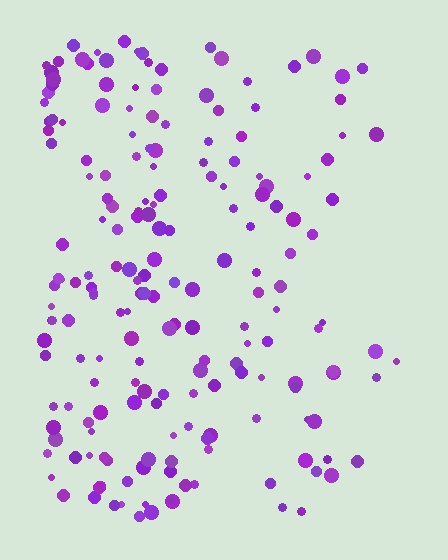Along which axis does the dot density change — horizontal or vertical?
Horizontal.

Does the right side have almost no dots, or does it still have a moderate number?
Still a moderate number, just noticeably fewer than the left.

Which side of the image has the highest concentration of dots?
The left.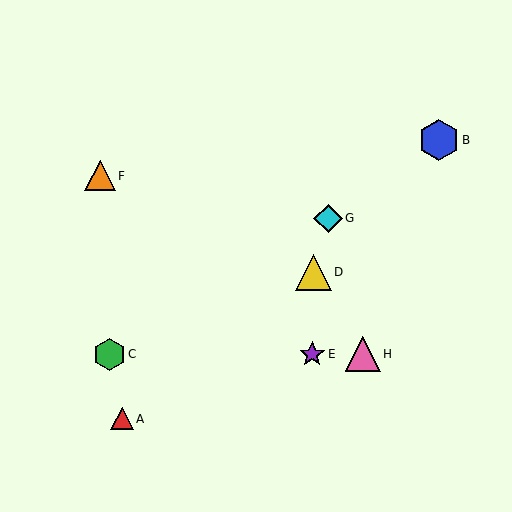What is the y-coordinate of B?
Object B is at y≈140.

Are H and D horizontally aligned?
No, H is at y≈354 and D is at y≈272.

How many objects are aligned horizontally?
3 objects (C, E, H) are aligned horizontally.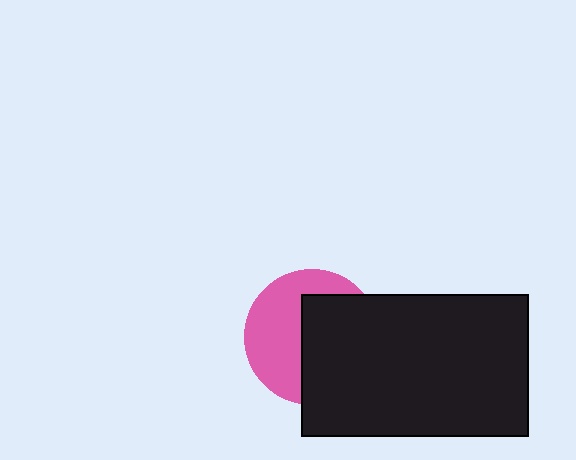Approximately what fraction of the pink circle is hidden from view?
Roughly 52% of the pink circle is hidden behind the black rectangle.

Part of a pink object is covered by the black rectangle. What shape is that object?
It is a circle.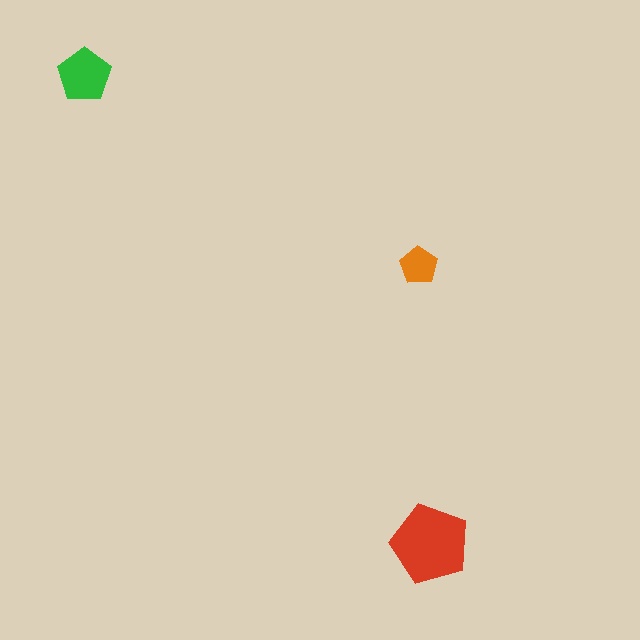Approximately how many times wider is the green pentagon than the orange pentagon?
About 1.5 times wider.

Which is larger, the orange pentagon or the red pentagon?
The red one.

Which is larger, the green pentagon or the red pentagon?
The red one.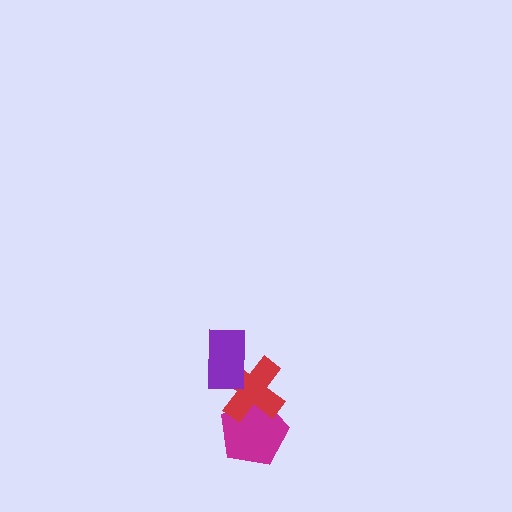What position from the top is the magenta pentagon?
The magenta pentagon is 3rd from the top.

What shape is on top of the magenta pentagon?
The red cross is on top of the magenta pentagon.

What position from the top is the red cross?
The red cross is 2nd from the top.